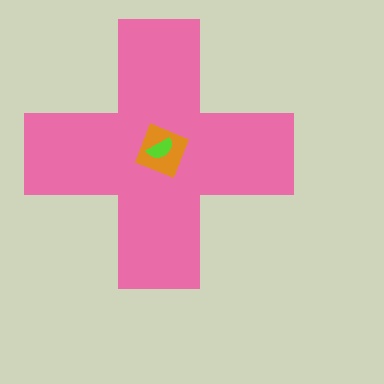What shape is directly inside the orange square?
The lime semicircle.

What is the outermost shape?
The pink cross.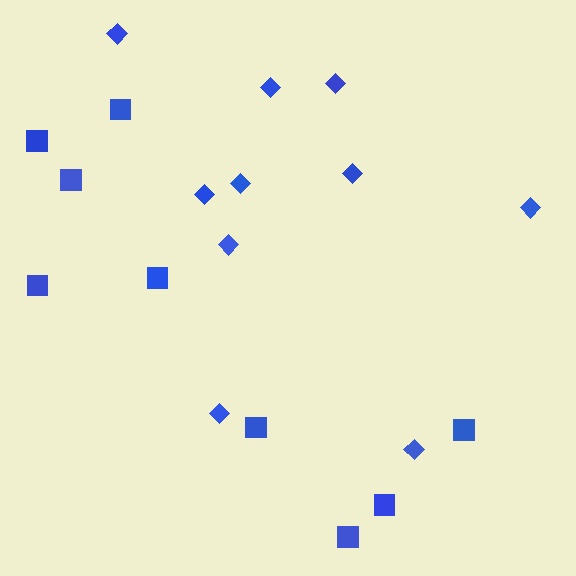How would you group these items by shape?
There are 2 groups: one group of diamonds (10) and one group of squares (9).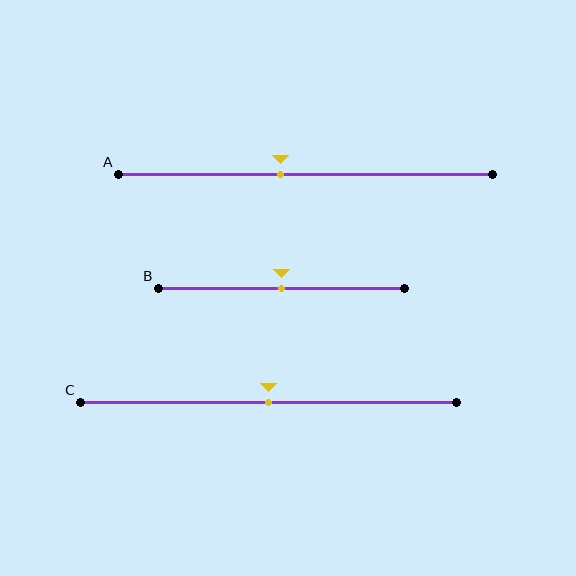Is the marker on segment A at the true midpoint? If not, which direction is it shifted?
No, the marker on segment A is shifted to the left by about 7% of the segment length.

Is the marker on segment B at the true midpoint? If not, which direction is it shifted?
Yes, the marker on segment B is at the true midpoint.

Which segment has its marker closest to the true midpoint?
Segment B has its marker closest to the true midpoint.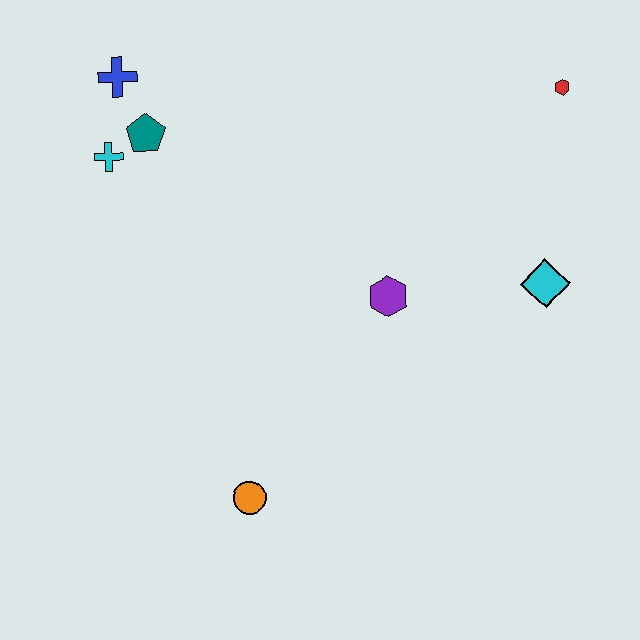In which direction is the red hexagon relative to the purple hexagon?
The red hexagon is above the purple hexagon.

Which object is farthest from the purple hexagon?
The blue cross is farthest from the purple hexagon.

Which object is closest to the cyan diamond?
The purple hexagon is closest to the cyan diamond.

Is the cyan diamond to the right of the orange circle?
Yes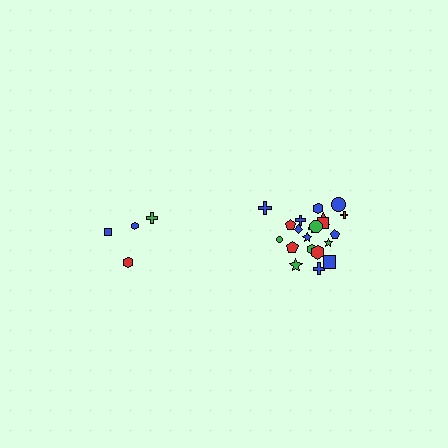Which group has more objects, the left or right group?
The right group.